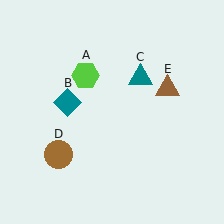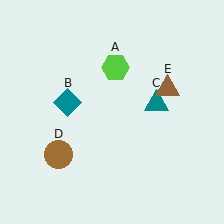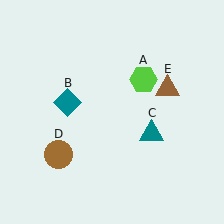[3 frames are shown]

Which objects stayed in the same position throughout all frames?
Teal diamond (object B) and brown circle (object D) and brown triangle (object E) remained stationary.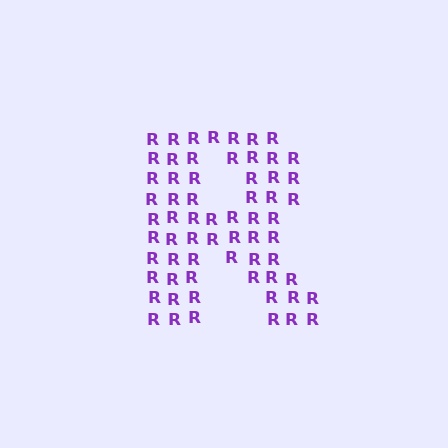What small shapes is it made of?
It is made of small letter R's.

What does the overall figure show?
The overall figure shows the letter R.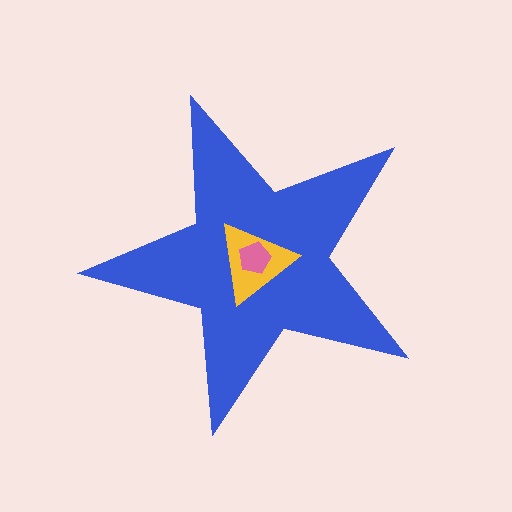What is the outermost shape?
The blue star.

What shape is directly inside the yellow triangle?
The pink pentagon.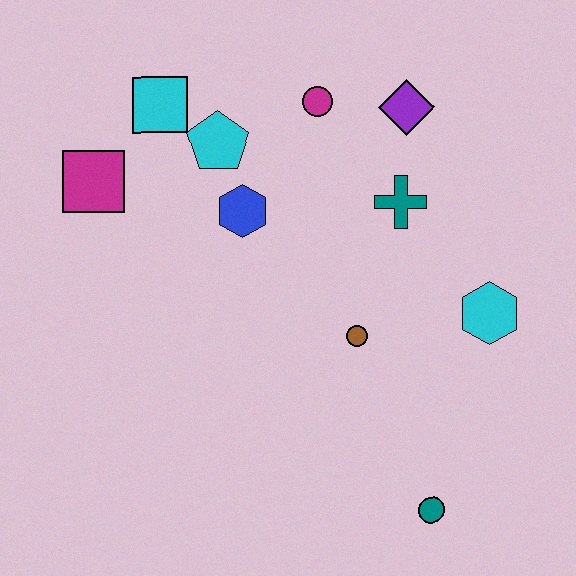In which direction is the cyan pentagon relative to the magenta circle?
The cyan pentagon is to the left of the magenta circle.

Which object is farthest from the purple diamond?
The teal circle is farthest from the purple diamond.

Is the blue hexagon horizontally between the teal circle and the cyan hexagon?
No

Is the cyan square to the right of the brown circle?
No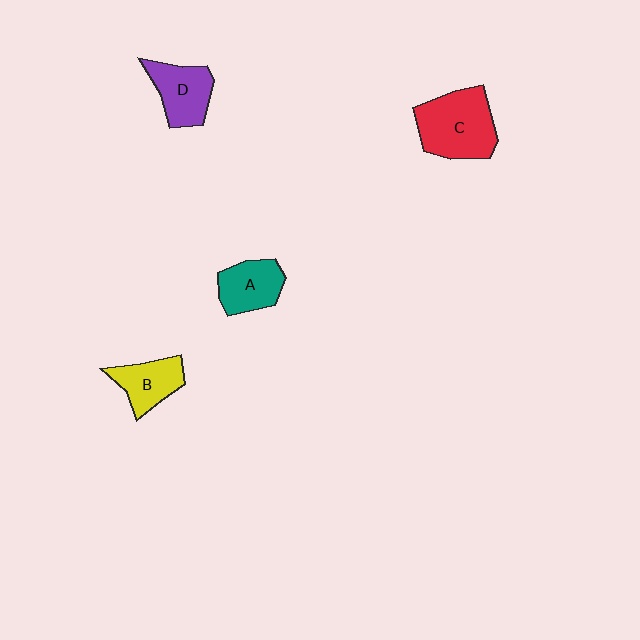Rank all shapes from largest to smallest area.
From largest to smallest: C (red), D (purple), A (teal), B (yellow).